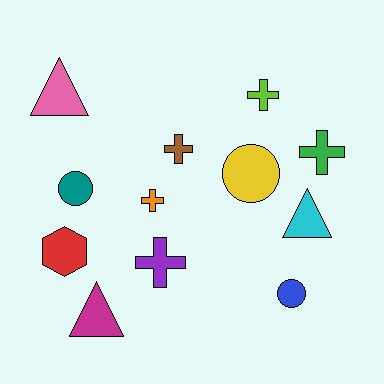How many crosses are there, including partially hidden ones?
There are 5 crosses.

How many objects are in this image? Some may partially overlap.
There are 12 objects.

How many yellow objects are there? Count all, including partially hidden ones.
There is 1 yellow object.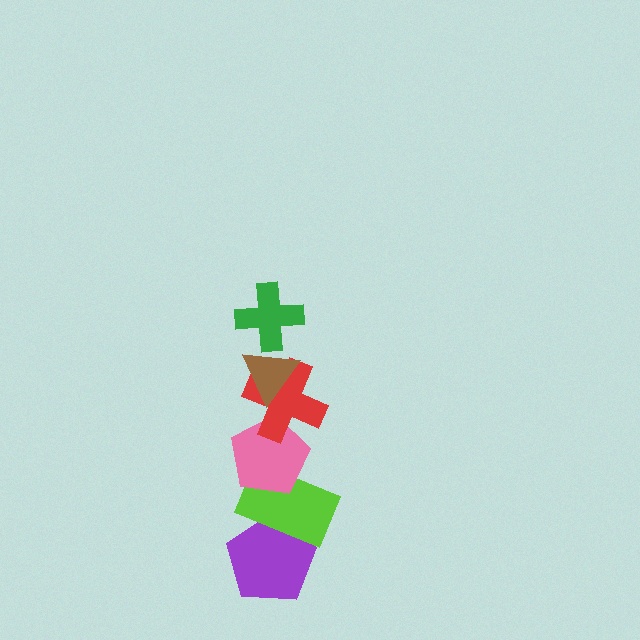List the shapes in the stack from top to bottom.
From top to bottom: the green cross, the brown triangle, the red cross, the pink pentagon, the lime rectangle, the purple pentagon.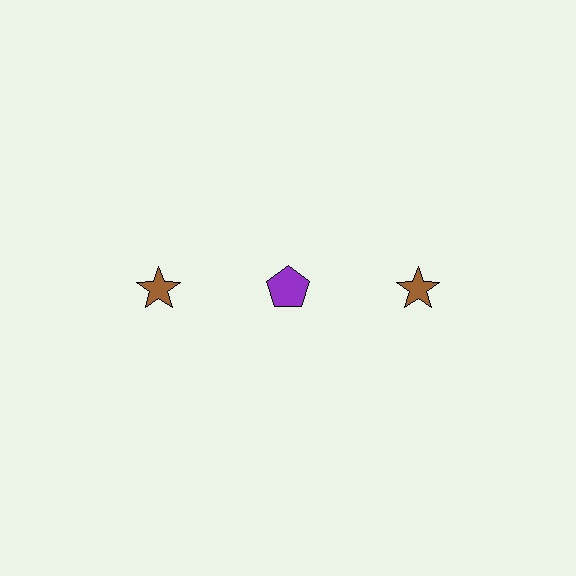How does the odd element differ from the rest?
It differs in both color (purple instead of brown) and shape (pentagon instead of star).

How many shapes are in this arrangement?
There are 3 shapes arranged in a grid pattern.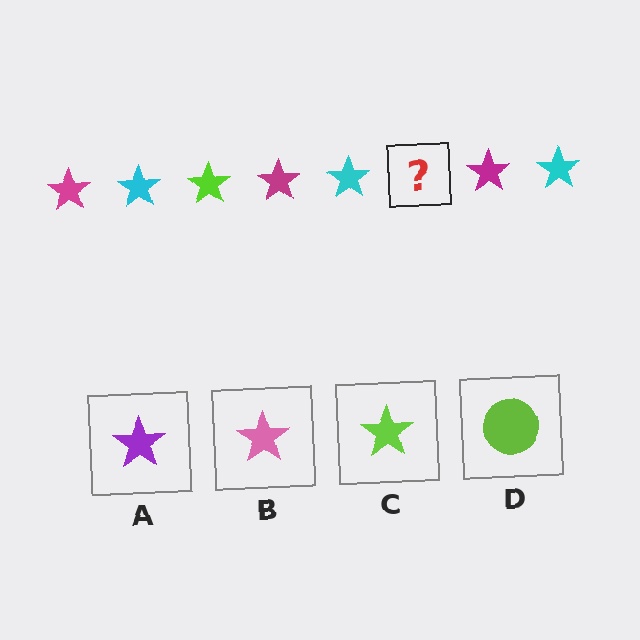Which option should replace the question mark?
Option C.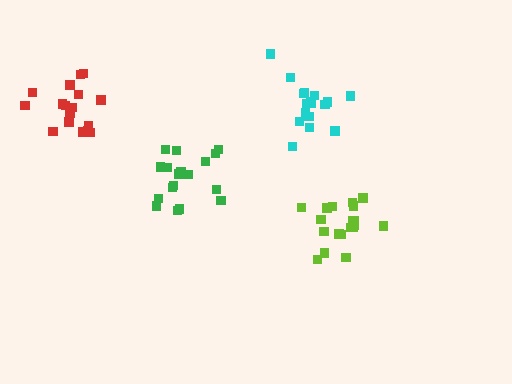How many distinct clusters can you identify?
There are 4 distinct clusters.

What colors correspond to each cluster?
The clusters are colored: cyan, red, lime, green.